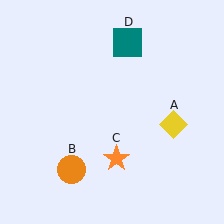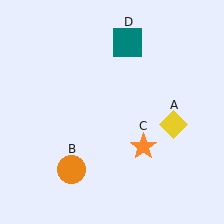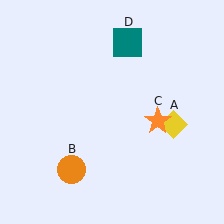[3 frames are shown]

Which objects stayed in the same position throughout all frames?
Yellow diamond (object A) and orange circle (object B) and teal square (object D) remained stationary.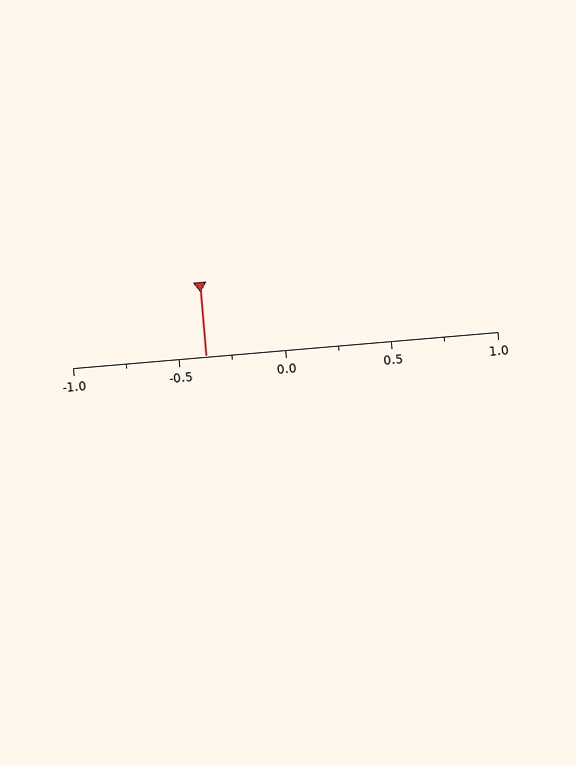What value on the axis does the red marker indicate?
The marker indicates approximately -0.38.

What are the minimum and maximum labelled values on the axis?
The axis runs from -1.0 to 1.0.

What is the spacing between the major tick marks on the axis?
The major ticks are spaced 0.5 apart.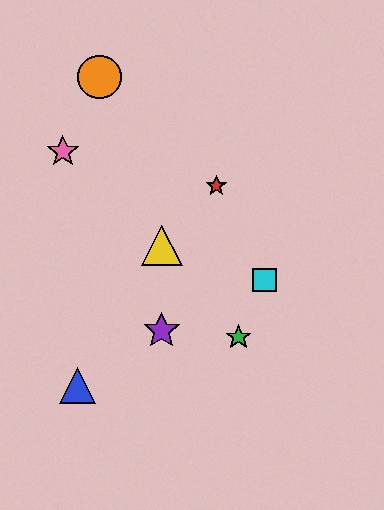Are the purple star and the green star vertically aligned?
No, the purple star is at x≈162 and the green star is at x≈238.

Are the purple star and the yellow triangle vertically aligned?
Yes, both are at x≈162.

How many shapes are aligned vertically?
2 shapes (the yellow triangle, the purple star) are aligned vertically.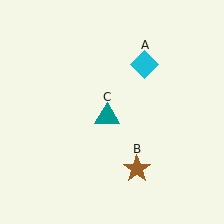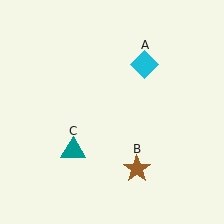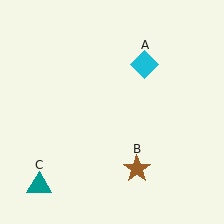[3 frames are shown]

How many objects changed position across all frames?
1 object changed position: teal triangle (object C).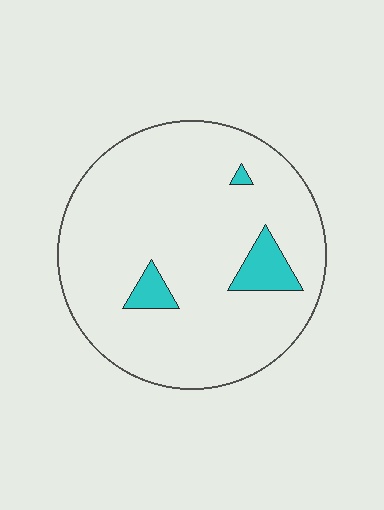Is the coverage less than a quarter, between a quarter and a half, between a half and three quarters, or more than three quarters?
Less than a quarter.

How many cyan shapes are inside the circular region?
3.